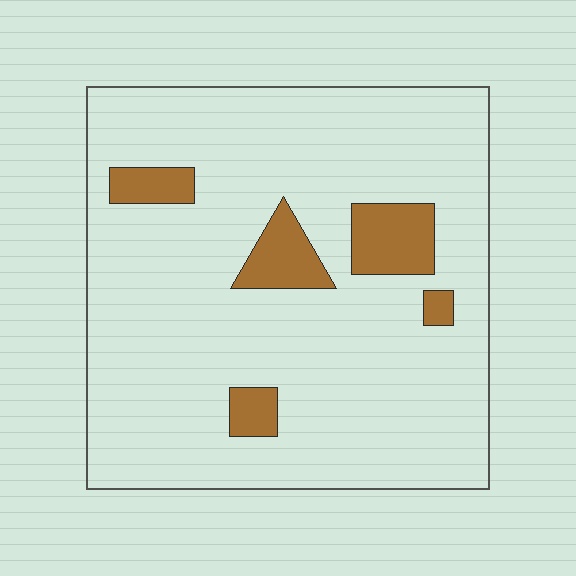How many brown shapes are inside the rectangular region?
5.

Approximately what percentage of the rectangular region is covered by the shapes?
Approximately 10%.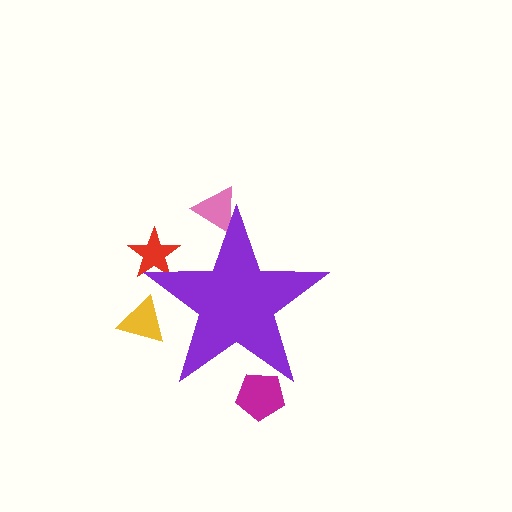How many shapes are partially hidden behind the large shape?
4 shapes are partially hidden.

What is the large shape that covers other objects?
A purple star.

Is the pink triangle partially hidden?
Yes, the pink triangle is partially hidden behind the purple star.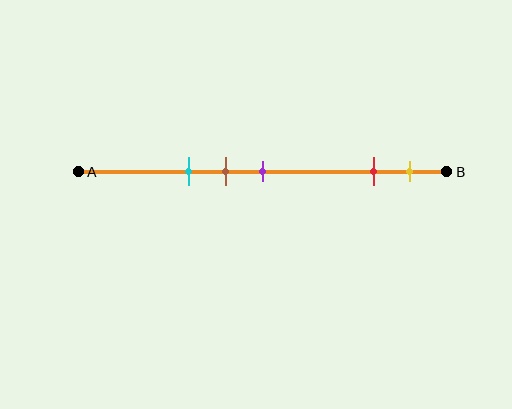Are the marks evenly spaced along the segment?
No, the marks are not evenly spaced.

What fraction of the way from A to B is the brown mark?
The brown mark is approximately 40% (0.4) of the way from A to B.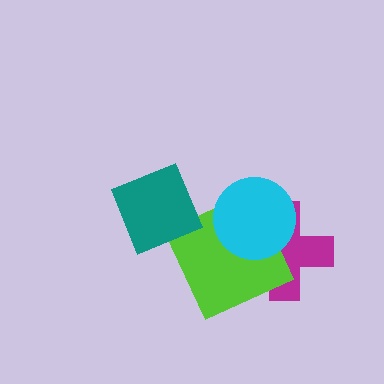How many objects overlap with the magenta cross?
2 objects overlap with the magenta cross.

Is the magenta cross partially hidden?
Yes, it is partially covered by another shape.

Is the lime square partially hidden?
Yes, it is partially covered by another shape.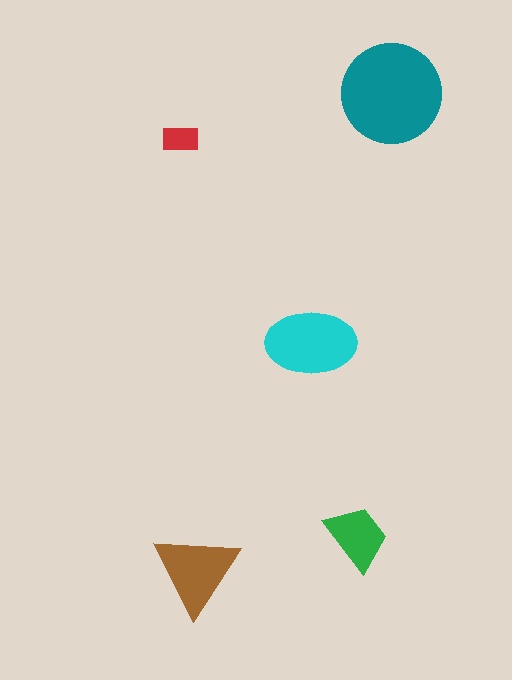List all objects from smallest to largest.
The red rectangle, the green trapezoid, the brown triangle, the cyan ellipse, the teal circle.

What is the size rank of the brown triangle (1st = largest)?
3rd.